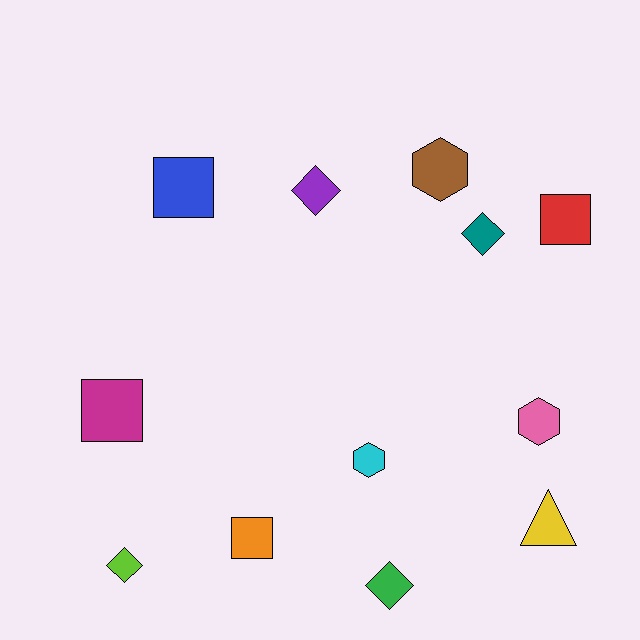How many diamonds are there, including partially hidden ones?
There are 4 diamonds.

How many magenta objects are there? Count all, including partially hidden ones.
There is 1 magenta object.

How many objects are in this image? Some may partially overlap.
There are 12 objects.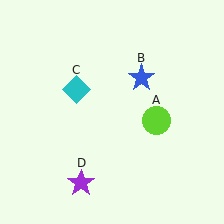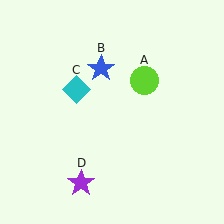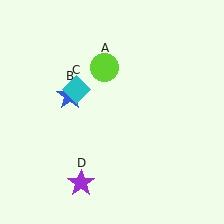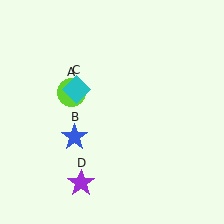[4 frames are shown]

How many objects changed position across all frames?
2 objects changed position: lime circle (object A), blue star (object B).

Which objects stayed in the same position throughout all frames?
Cyan diamond (object C) and purple star (object D) remained stationary.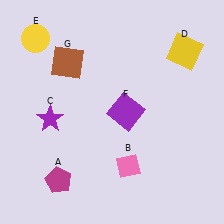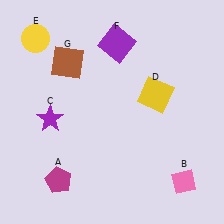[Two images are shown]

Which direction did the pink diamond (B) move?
The pink diamond (B) moved right.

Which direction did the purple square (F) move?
The purple square (F) moved up.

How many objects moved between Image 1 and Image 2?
3 objects moved between the two images.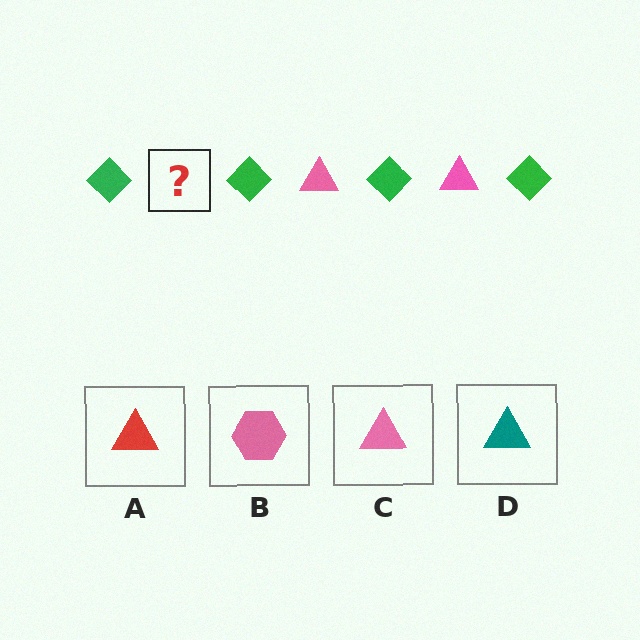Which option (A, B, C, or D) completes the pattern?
C.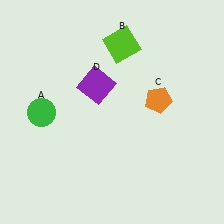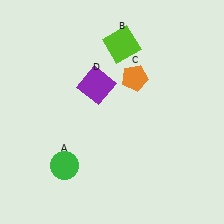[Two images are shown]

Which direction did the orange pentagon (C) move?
The orange pentagon (C) moved left.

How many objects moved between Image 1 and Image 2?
2 objects moved between the two images.